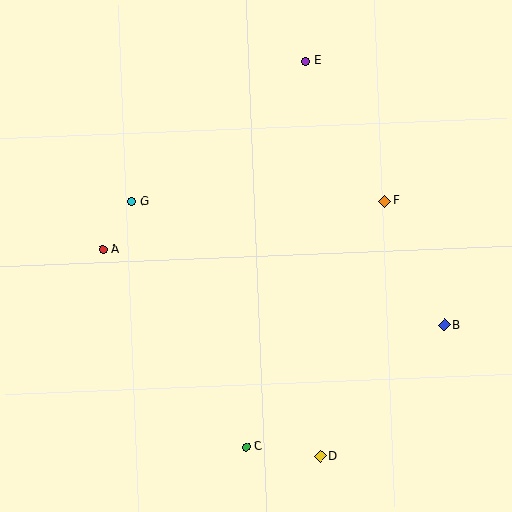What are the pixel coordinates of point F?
Point F is at (385, 201).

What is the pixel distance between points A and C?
The distance between A and C is 244 pixels.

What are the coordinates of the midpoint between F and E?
The midpoint between F and E is at (345, 131).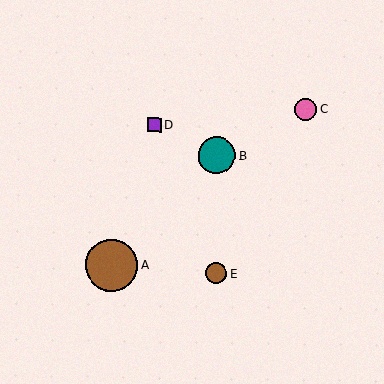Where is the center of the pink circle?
The center of the pink circle is at (306, 109).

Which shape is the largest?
The brown circle (labeled A) is the largest.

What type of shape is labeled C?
Shape C is a pink circle.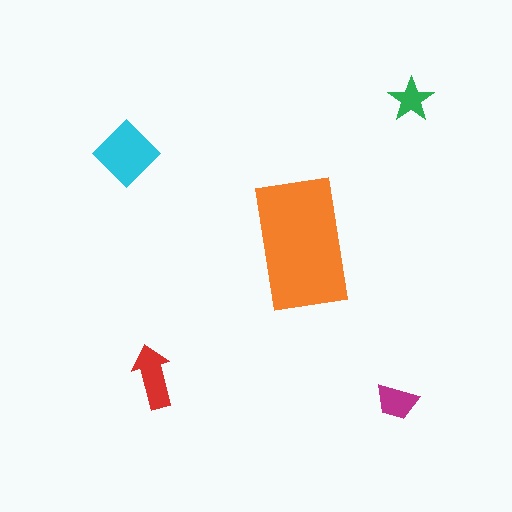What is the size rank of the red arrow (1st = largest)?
3rd.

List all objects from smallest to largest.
The green star, the magenta trapezoid, the red arrow, the cyan diamond, the orange rectangle.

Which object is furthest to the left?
The cyan diamond is leftmost.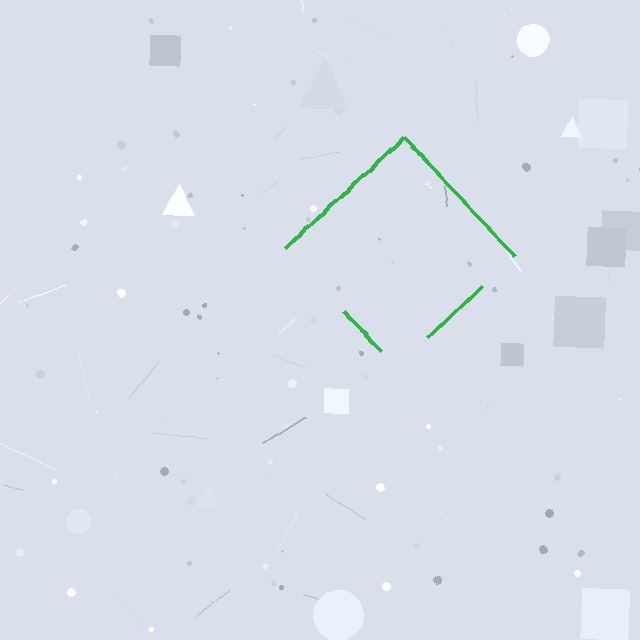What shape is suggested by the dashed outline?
The dashed outline suggests a diamond.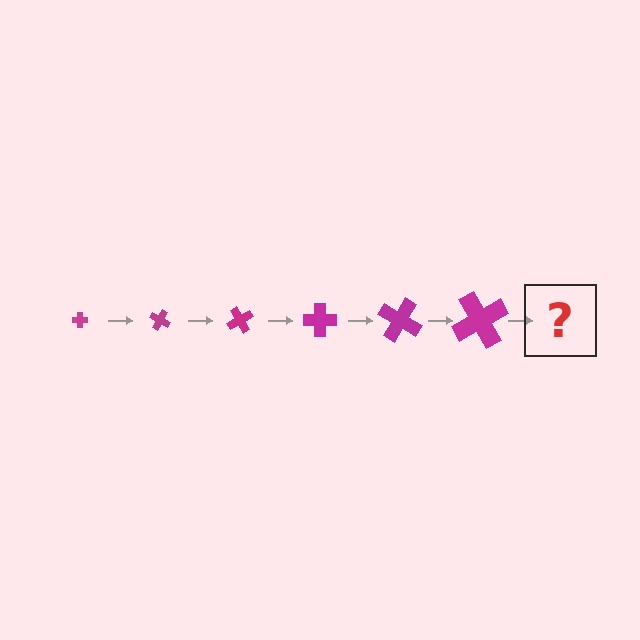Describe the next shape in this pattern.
It should be a cross, larger than the previous one and rotated 180 degrees from the start.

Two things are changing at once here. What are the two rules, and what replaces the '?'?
The two rules are that the cross grows larger each step and it rotates 30 degrees each step. The '?' should be a cross, larger than the previous one and rotated 180 degrees from the start.